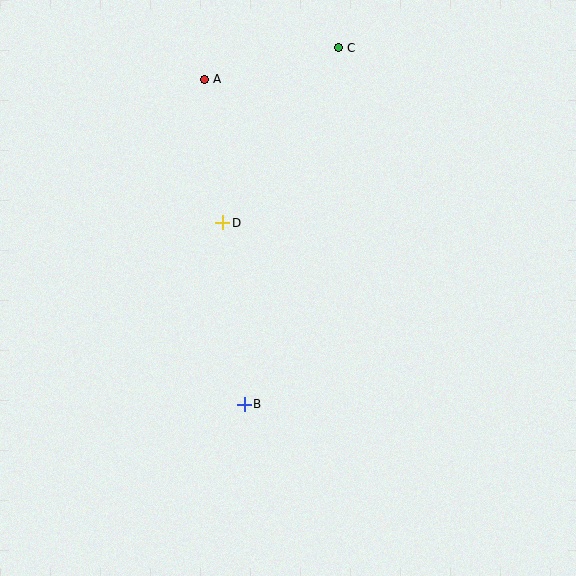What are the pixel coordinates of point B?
Point B is at (244, 404).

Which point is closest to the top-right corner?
Point C is closest to the top-right corner.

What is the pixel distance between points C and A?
The distance between C and A is 138 pixels.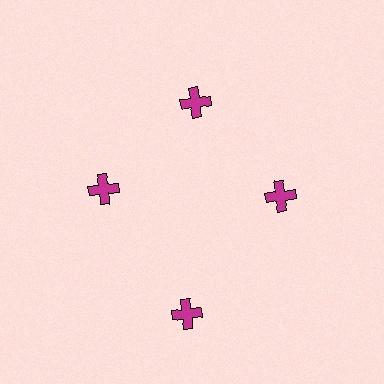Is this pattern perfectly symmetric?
No. The 4 magenta crosses are arranged in a ring, but one element near the 6 o'clock position is pushed outward from the center, breaking the 4-fold rotational symmetry.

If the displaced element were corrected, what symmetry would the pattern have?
It would have 4-fold rotational symmetry — the pattern would map onto itself every 90 degrees.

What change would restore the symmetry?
The symmetry would be restored by moving it inward, back onto the ring so that all 4 crosses sit at equal angles and equal distance from the center.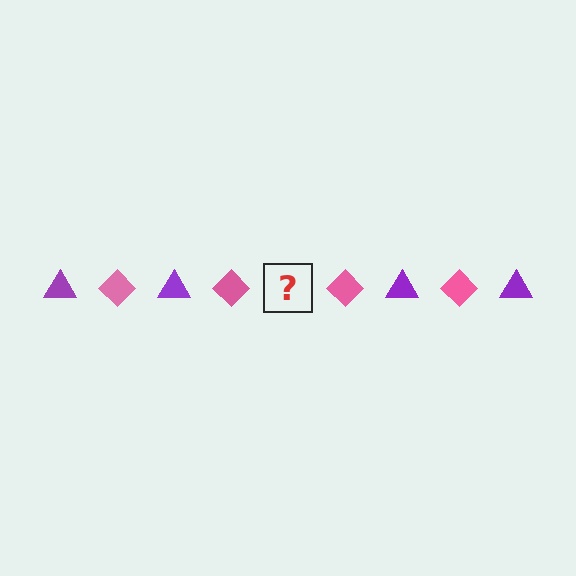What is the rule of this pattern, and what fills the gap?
The rule is that the pattern alternates between purple triangle and pink diamond. The gap should be filled with a purple triangle.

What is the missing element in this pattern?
The missing element is a purple triangle.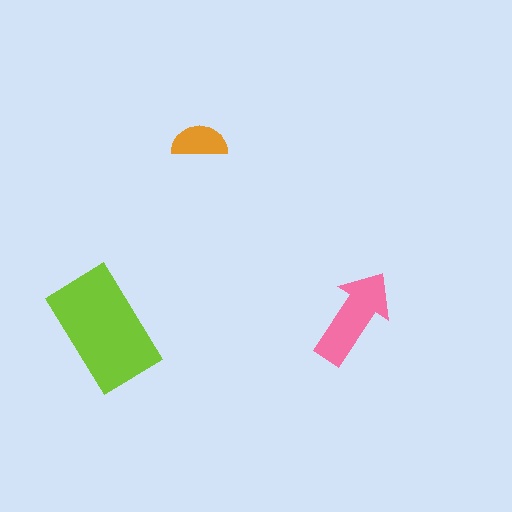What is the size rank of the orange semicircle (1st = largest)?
3rd.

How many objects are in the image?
There are 3 objects in the image.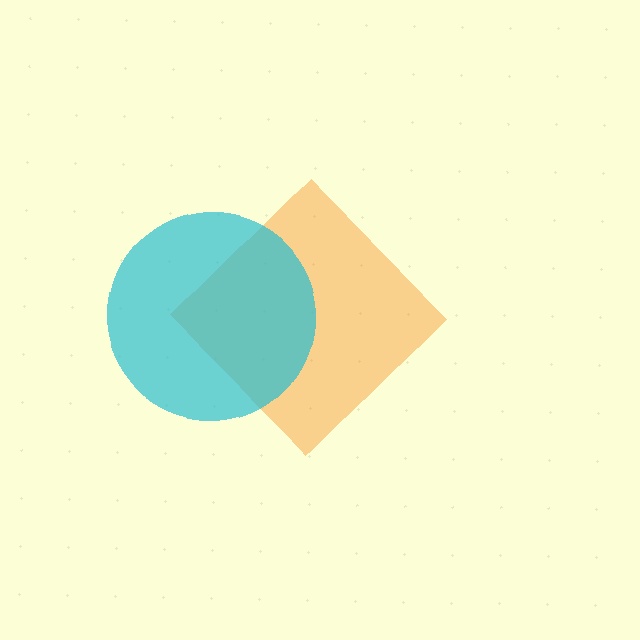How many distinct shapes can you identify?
There are 2 distinct shapes: an orange diamond, a cyan circle.